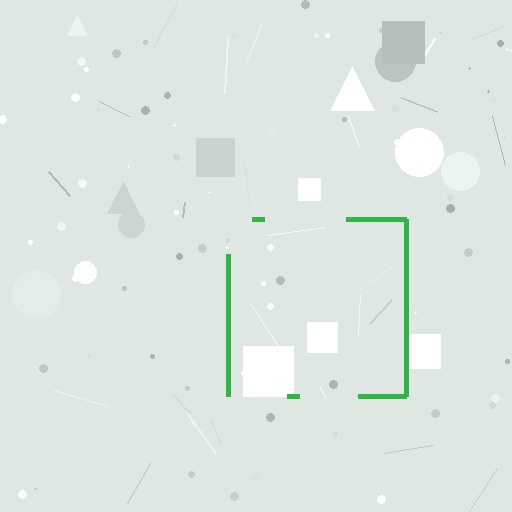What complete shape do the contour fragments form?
The contour fragments form a square.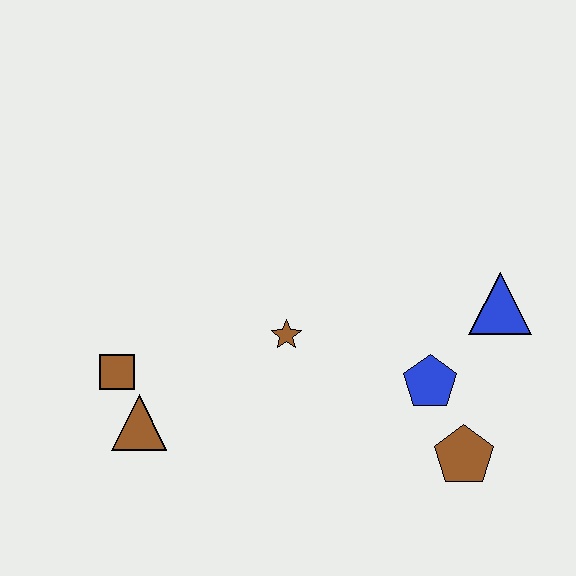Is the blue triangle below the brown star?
No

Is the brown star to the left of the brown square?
No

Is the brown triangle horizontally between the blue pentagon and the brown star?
No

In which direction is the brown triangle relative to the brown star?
The brown triangle is to the left of the brown star.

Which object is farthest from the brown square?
The blue triangle is farthest from the brown square.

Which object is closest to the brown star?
The blue pentagon is closest to the brown star.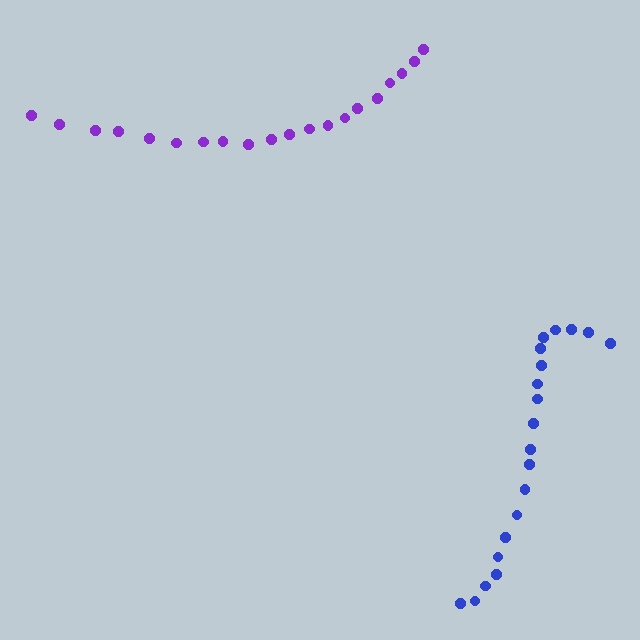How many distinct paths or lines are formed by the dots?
There are 2 distinct paths.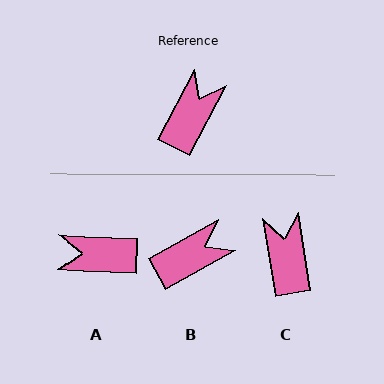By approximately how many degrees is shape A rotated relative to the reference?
Approximately 115 degrees counter-clockwise.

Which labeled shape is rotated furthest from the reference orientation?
A, about 115 degrees away.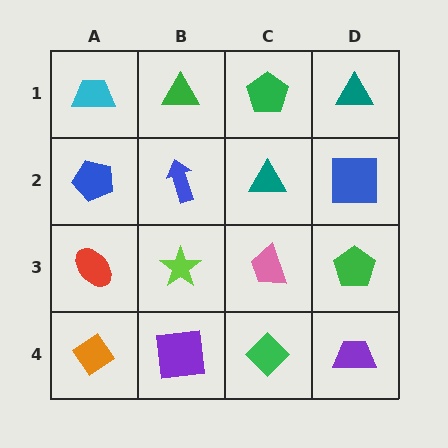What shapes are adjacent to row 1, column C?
A teal triangle (row 2, column C), a green triangle (row 1, column B), a teal triangle (row 1, column D).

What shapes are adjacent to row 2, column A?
A cyan trapezoid (row 1, column A), a red ellipse (row 3, column A), a blue arrow (row 2, column B).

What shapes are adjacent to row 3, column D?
A blue square (row 2, column D), a purple trapezoid (row 4, column D), a pink trapezoid (row 3, column C).